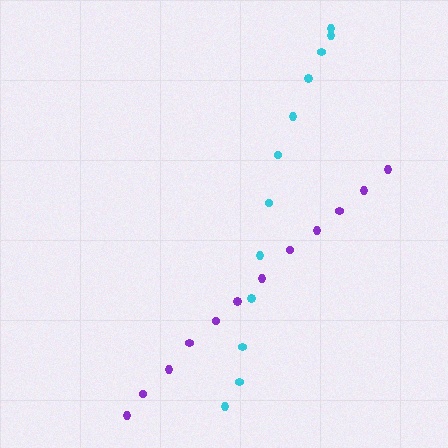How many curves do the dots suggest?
There are 2 distinct paths.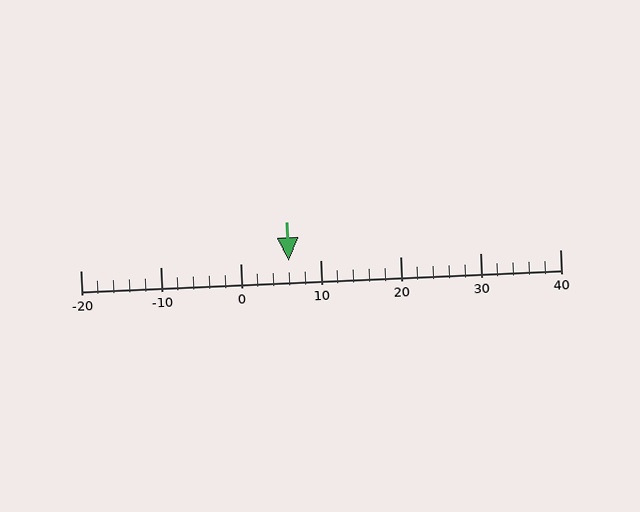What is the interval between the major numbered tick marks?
The major tick marks are spaced 10 units apart.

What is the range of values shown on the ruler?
The ruler shows values from -20 to 40.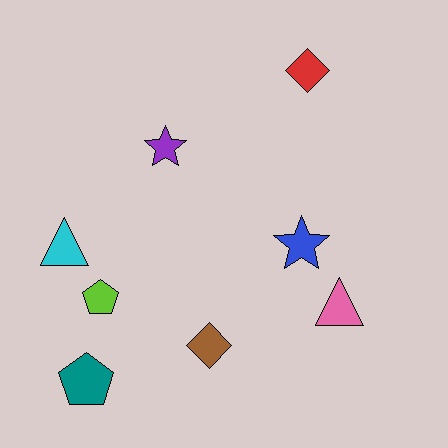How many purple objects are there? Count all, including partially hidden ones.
There is 1 purple object.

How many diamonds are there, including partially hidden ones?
There are 2 diamonds.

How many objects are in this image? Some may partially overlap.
There are 8 objects.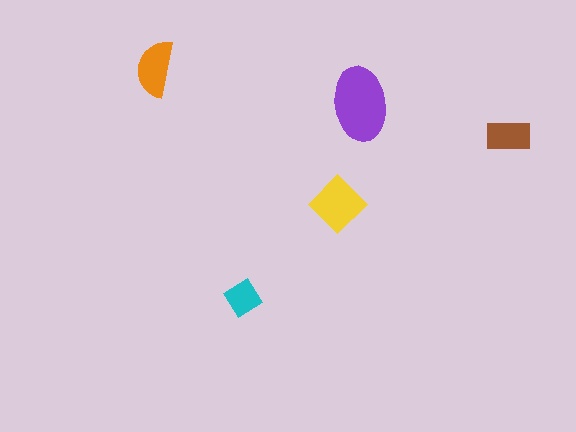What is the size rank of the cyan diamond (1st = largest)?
5th.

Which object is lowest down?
The cyan diamond is bottommost.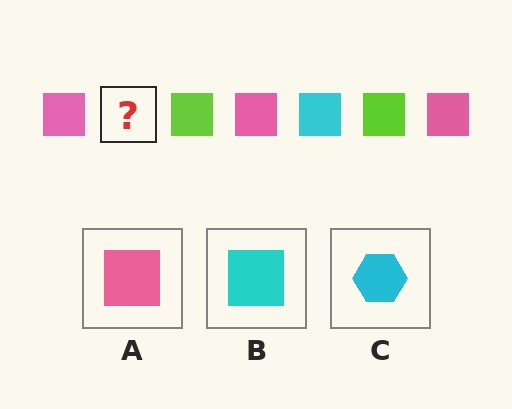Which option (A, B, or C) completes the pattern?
B.